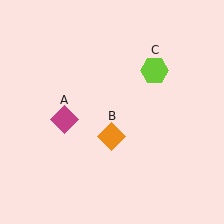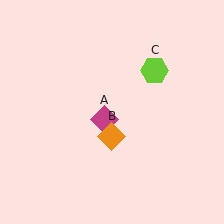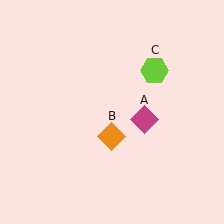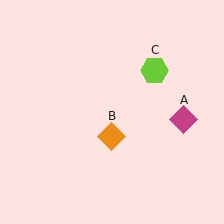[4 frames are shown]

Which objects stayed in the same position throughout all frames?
Orange diamond (object B) and lime hexagon (object C) remained stationary.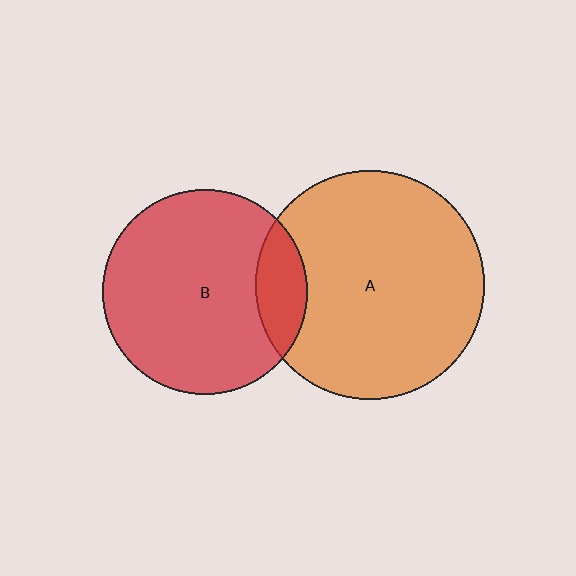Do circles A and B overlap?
Yes.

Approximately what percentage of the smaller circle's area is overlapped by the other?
Approximately 15%.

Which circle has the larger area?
Circle A (orange).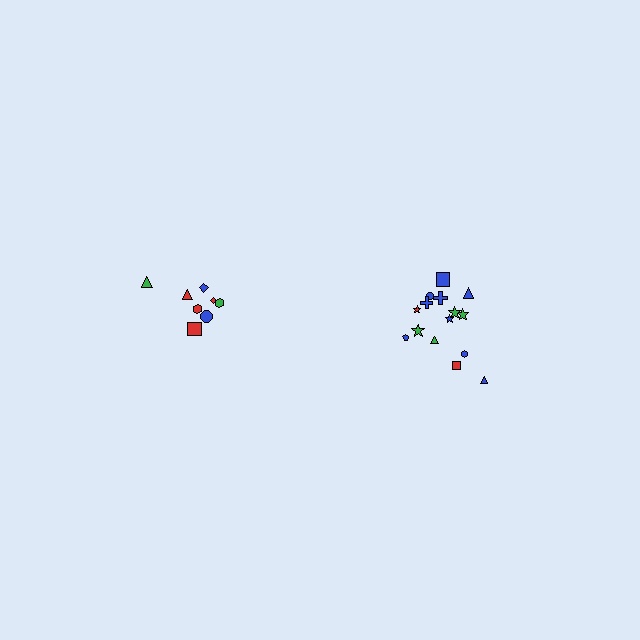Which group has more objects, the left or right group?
The right group.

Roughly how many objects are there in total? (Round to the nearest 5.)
Roughly 25 objects in total.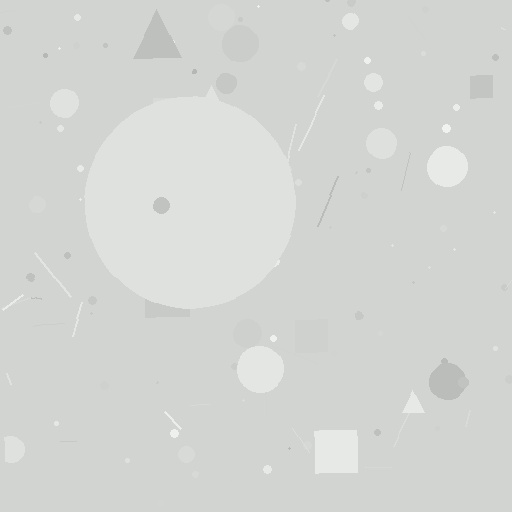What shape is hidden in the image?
A circle is hidden in the image.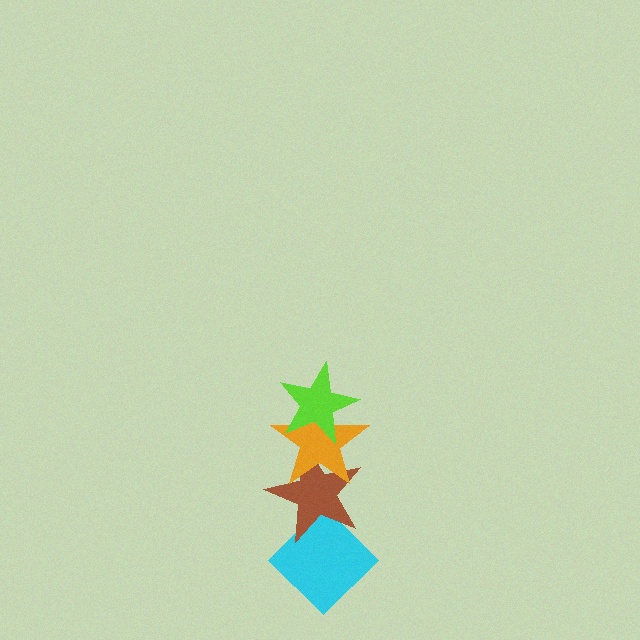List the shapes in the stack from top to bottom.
From top to bottom: the lime star, the orange star, the brown star, the cyan diamond.